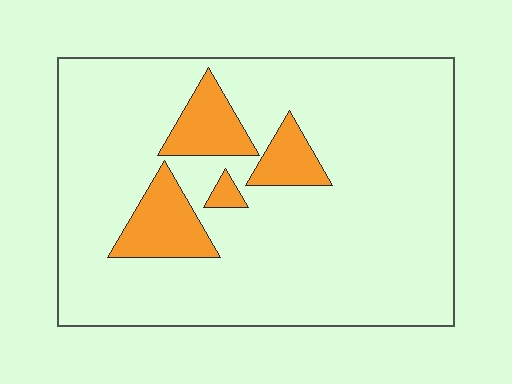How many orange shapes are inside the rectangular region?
4.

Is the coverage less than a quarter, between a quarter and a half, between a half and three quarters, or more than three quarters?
Less than a quarter.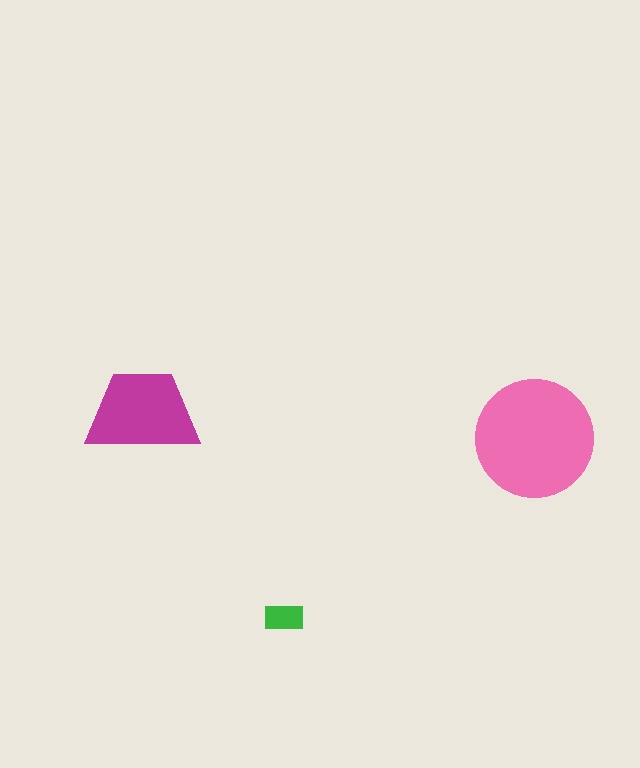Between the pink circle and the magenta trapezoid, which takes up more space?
The pink circle.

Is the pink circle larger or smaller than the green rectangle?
Larger.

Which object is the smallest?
The green rectangle.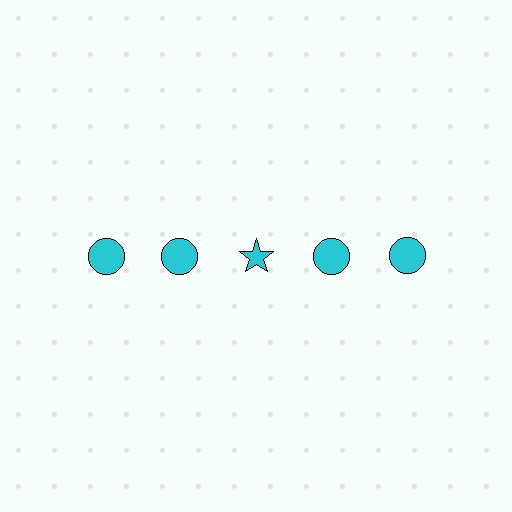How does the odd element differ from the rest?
It has a different shape: star instead of circle.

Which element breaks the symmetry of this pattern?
The cyan star in the top row, center column breaks the symmetry. All other shapes are cyan circles.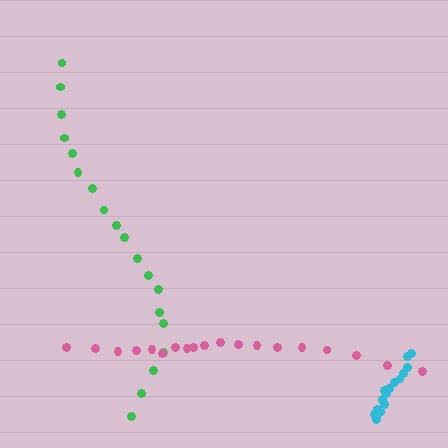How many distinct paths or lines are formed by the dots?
There are 3 distinct paths.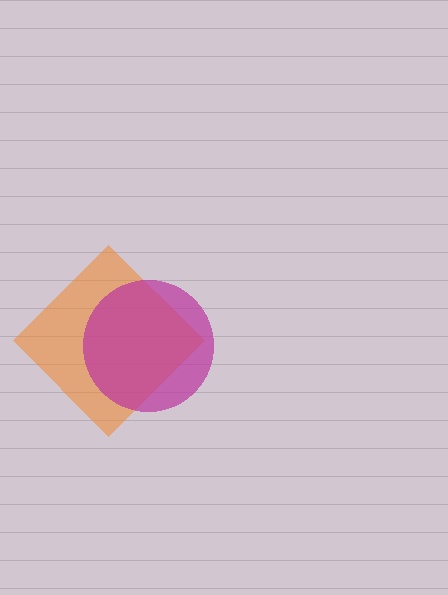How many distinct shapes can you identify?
There are 2 distinct shapes: an orange diamond, a magenta circle.